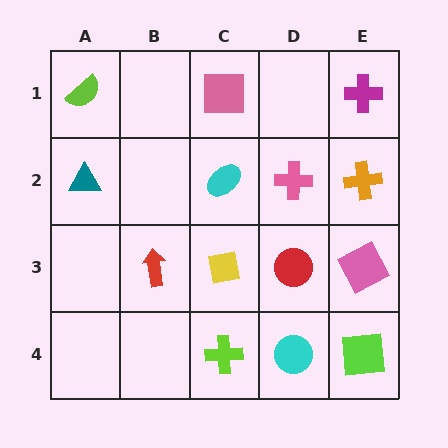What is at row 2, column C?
A cyan ellipse.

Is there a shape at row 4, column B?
No, that cell is empty.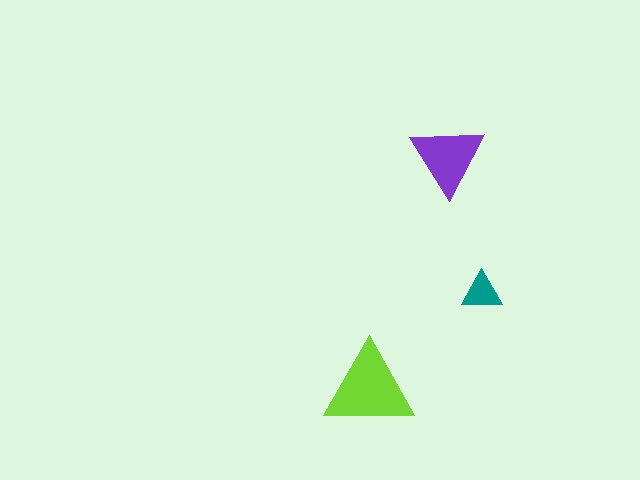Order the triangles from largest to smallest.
the lime one, the purple one, the teal one.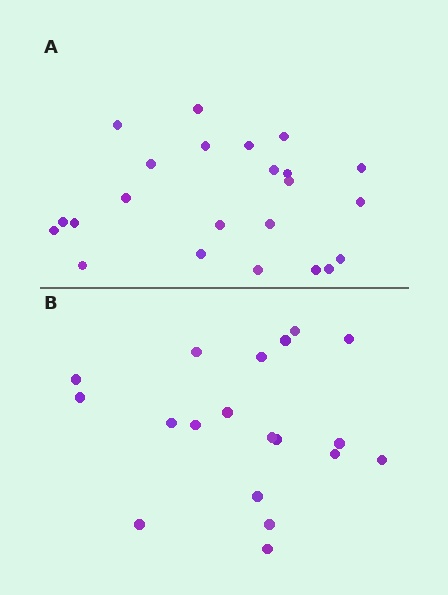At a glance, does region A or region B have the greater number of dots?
Region A (the top region) has more dots.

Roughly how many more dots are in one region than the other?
Region A has about 4 more dots than region B.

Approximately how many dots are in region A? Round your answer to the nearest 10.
About 20 dots. (The exact count is 23, which rounds to 20.)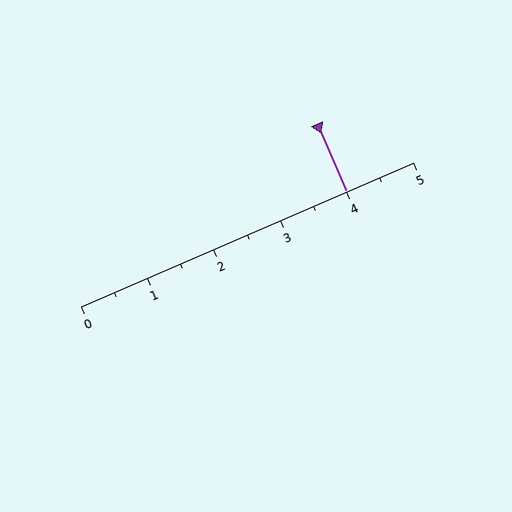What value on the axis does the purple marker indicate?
The marker indicates approximately 4.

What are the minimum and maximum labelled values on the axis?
The axis runs from 0 to 5.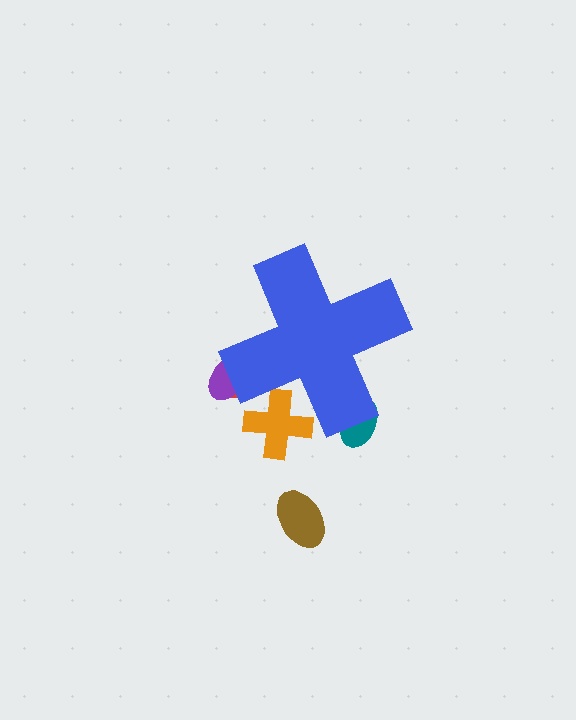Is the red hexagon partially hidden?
Yes, the red hexagon is partially hidden behind the blue cross.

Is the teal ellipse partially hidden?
Yes, the teal ellipse is partially hidden behind the blue cross.